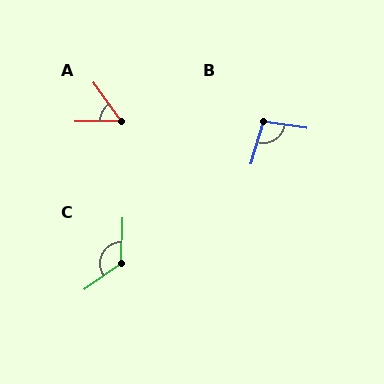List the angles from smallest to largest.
A (55°), B (98°), C (127°).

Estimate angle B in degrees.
Approximately 98 degrees.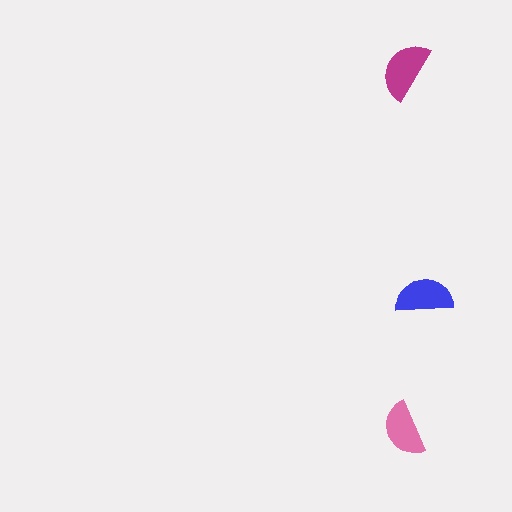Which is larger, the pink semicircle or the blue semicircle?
The blue one.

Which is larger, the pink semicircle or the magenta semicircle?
The magenta one.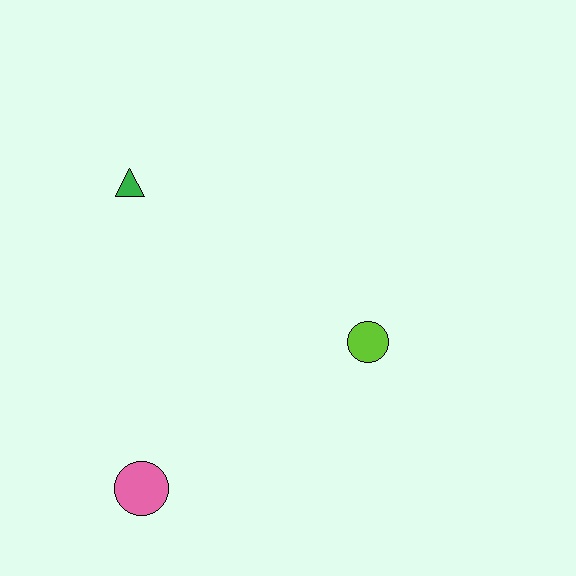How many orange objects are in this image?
There are no orange objects.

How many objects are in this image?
There are 3 objects.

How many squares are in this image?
There are no squares.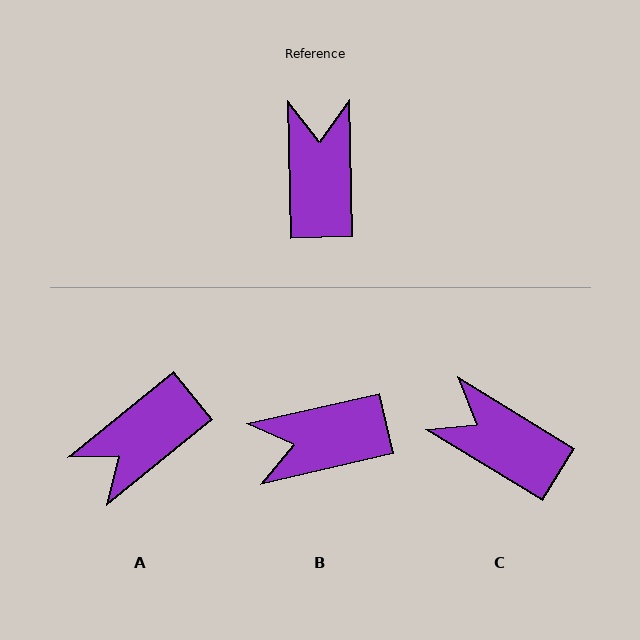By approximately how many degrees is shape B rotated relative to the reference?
Approximately 101 degrees counter-clockwise.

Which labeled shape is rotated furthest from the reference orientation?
A, about 128 degrees away.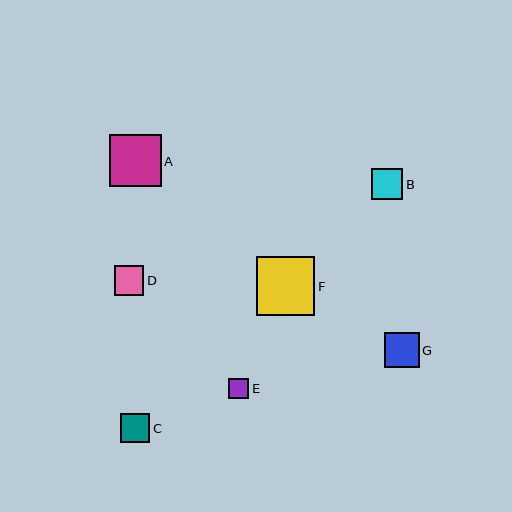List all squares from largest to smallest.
From largest to smallest: F, A, G, B, D, C, E.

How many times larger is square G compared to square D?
Square G is approximately 1.2 times the size of square D.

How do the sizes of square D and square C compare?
Square D and square C are approximately the same size.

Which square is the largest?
Square F is the largest with a size of approximately 59 pixels.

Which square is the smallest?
Square E is the smallest with a size of approximately 20 pixels.